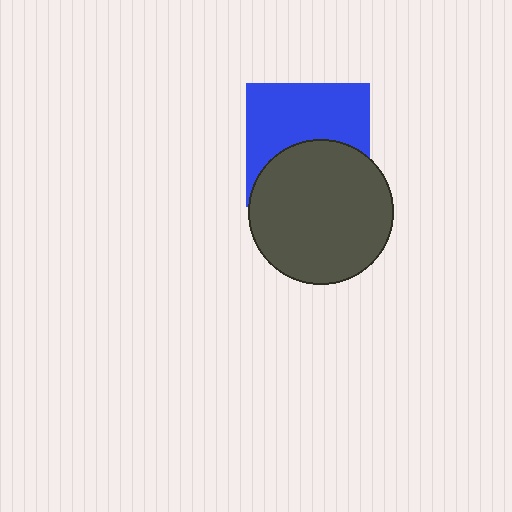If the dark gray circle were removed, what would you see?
You would see the complete blue square.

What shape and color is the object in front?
The object in front is a dark gray circle.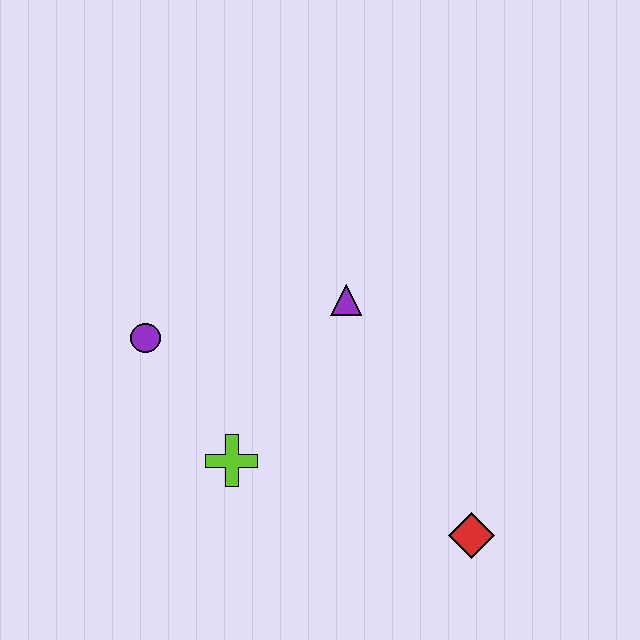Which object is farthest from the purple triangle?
The red diamond is farthest from the purple triangle.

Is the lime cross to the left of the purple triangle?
Yes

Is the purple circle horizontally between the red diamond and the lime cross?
No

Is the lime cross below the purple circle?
Yes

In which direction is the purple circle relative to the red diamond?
The purple circle is to the left of the red diamond.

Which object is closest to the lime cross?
The purple circle is closest to the lime cross.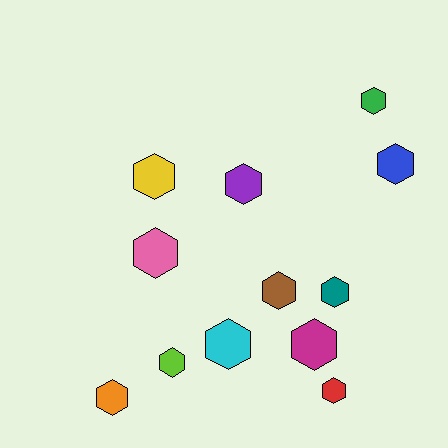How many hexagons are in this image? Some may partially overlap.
There are 12 hexagons.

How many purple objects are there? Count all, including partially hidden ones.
There is 1 purple object.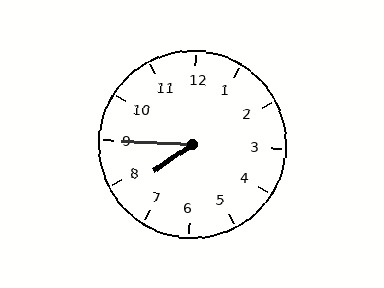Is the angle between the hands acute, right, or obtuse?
It is acute.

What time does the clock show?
7:45.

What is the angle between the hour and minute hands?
Approximately 38 degrees.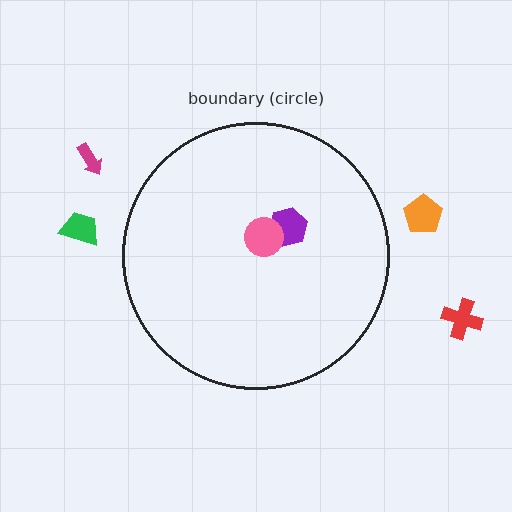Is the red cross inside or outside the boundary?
Outside.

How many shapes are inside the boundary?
2 inside, 4 outside.